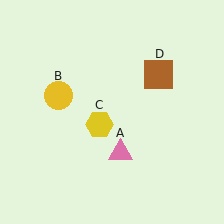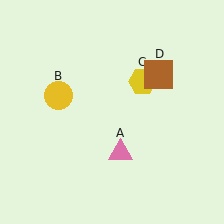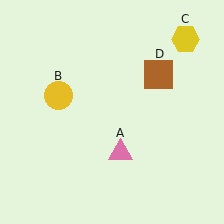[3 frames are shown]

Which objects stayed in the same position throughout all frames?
Pink triangle (object A) and yellow circle (object B) and brown square (object D) remained stationary.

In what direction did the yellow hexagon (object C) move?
The yellow hexagon (object C) moved up and to the right.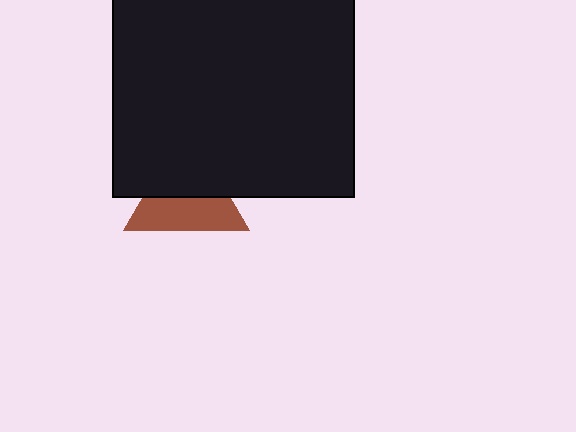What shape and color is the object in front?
The object in front is a black square.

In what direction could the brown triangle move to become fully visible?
The brown triangle could move down. That would shift it out from behind the black square entirely.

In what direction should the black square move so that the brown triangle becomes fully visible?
The black square should move up. That is the shortest direction to clear the overlap and leave the brown triangle fully visible.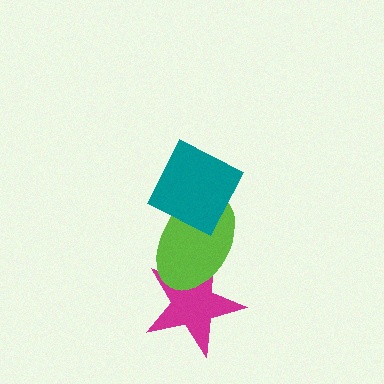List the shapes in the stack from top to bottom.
From top to bottom: the teal diamond, the lime ellipse, the magenta star.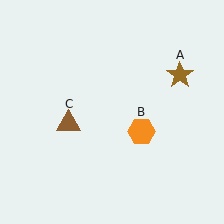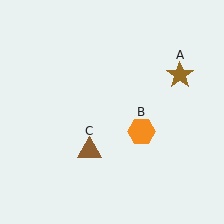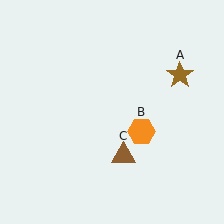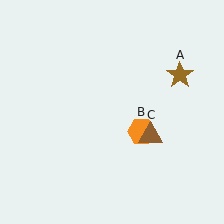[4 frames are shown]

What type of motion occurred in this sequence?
The brown triangle (object C) rotated counterclockwise around the center of the scene.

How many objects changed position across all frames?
1 object changed position: brown triangle (object C).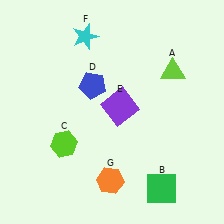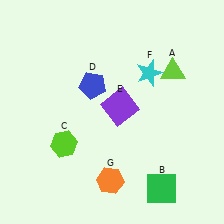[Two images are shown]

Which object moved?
The cyan star (F) moved right.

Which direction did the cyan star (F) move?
The cyan star (F) moved right.